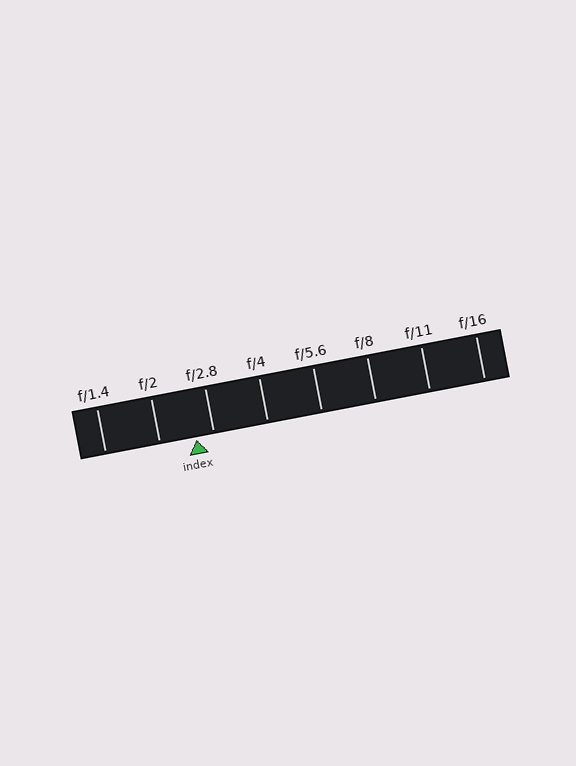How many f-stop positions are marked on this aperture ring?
There are 8 f-stop positions marked.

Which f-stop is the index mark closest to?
The index mark is closest to f/2.8.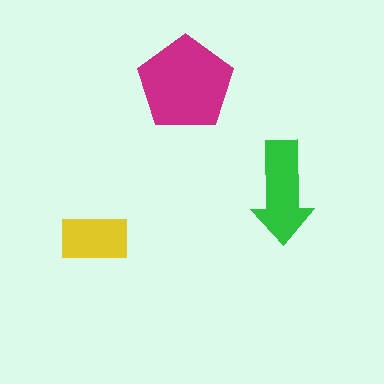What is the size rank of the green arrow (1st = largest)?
2nd.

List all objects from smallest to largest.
The yellow rectangle, the green arrow, the magenta pentagon.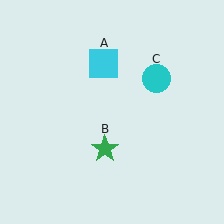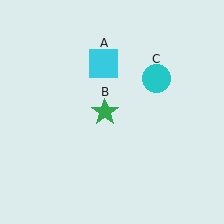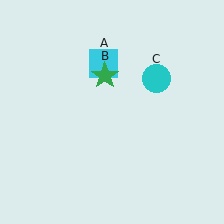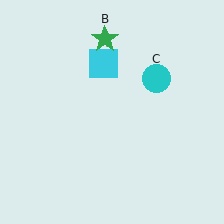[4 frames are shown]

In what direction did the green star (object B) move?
The green star (object B) moved up.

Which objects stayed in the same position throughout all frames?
Cyan square (object A) and cyan circle (object C) remained stationary.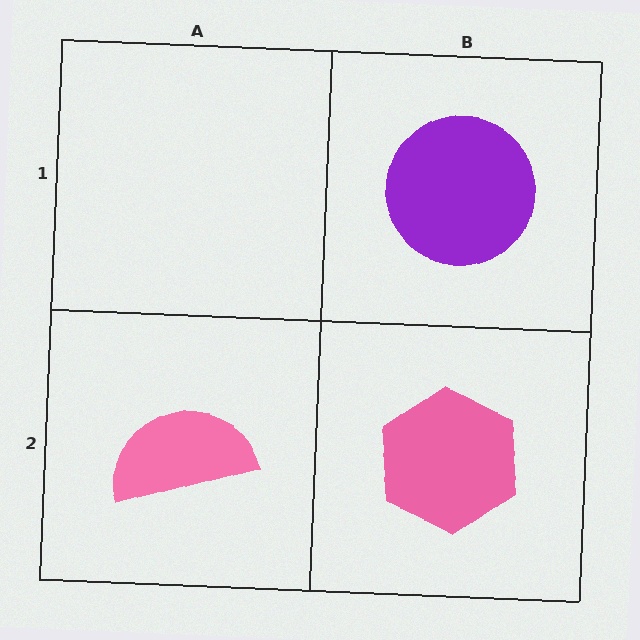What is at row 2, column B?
A pink hexagon.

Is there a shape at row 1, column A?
No, that cell is empty.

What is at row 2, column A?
A pink semicircle.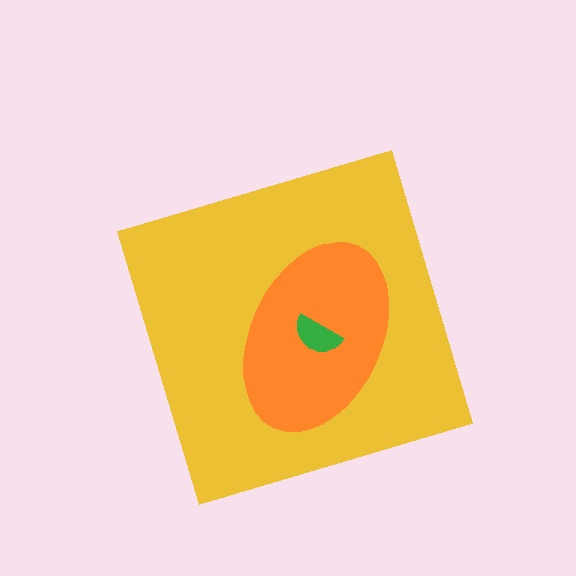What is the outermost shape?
The yellow diamond.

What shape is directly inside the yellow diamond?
The orange ellipse.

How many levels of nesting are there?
3.